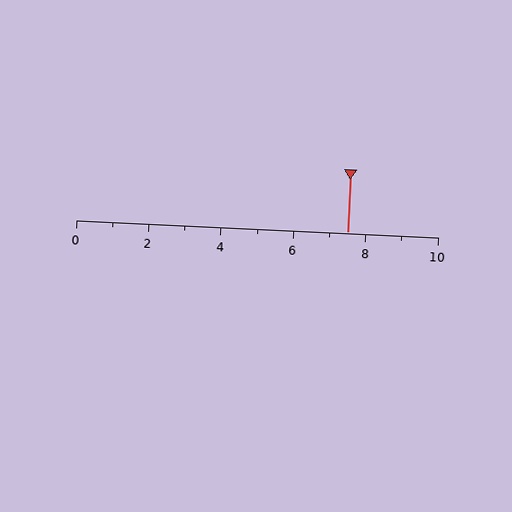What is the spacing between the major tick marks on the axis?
The major ticks are spaced 2 apart.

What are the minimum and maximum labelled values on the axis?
The axis runs from 0 to 10.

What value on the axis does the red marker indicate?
The marker indicates approximately 7.5.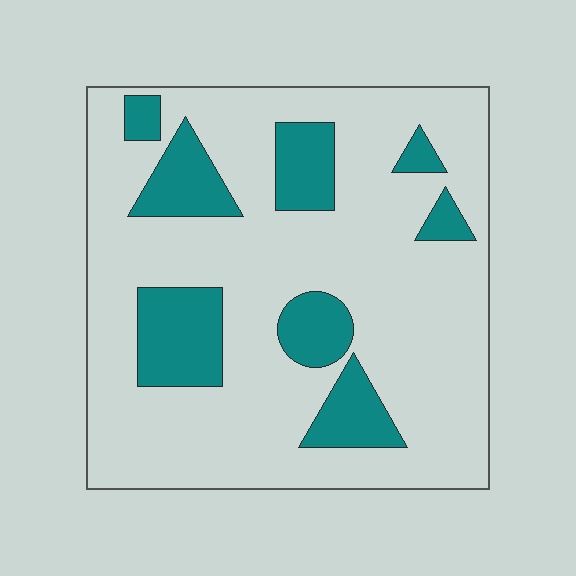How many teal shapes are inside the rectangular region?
8.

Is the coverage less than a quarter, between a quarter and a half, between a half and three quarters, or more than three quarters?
Less than a quarter.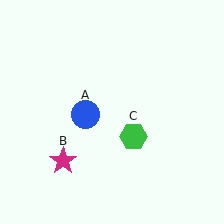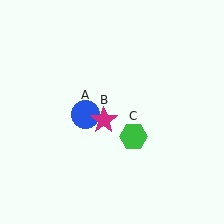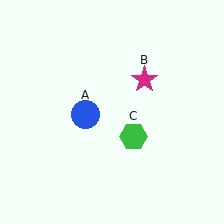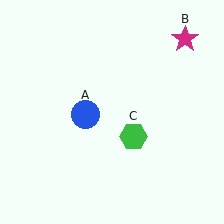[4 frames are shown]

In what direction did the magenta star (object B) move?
The magenta star (object B) moved up and to the right.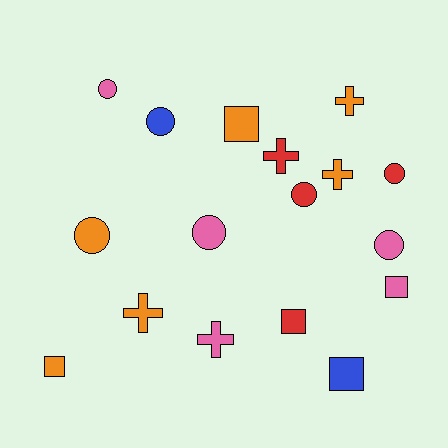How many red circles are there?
There are 2 red circles.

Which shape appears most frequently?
Circle, with 7 objects.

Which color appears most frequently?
Orange, with 6 objects.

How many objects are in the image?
There are 17 objects.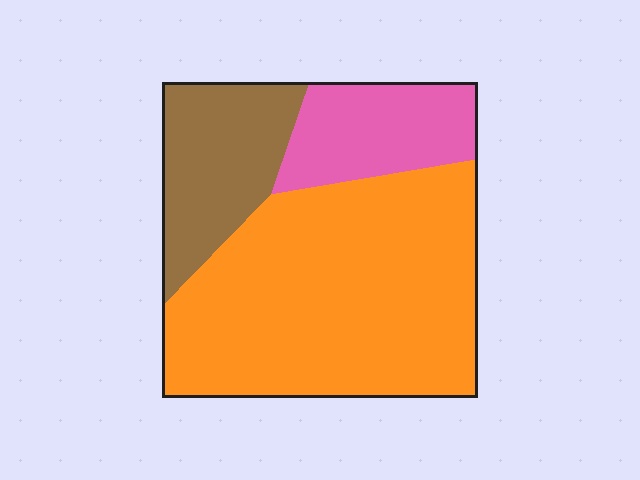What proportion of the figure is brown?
Brown takes up about one fifth (1/5) of the figure.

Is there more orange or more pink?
Orange.